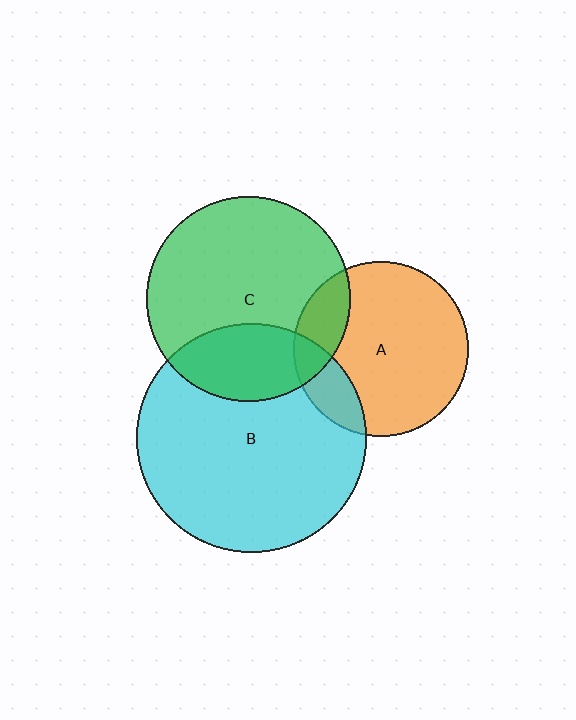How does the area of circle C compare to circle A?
Approximately 1.4 times.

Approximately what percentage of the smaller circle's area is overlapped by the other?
Approximately 15%.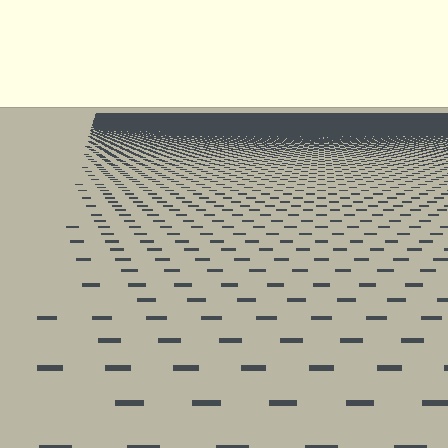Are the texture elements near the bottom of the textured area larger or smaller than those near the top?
Larger. Near the bottom, elements are closer to the viewer and appear at a bigger on-screen size.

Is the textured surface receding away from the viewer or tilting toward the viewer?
The surface is receding away from the viewer. Texture elements get smaller and denser toward the top.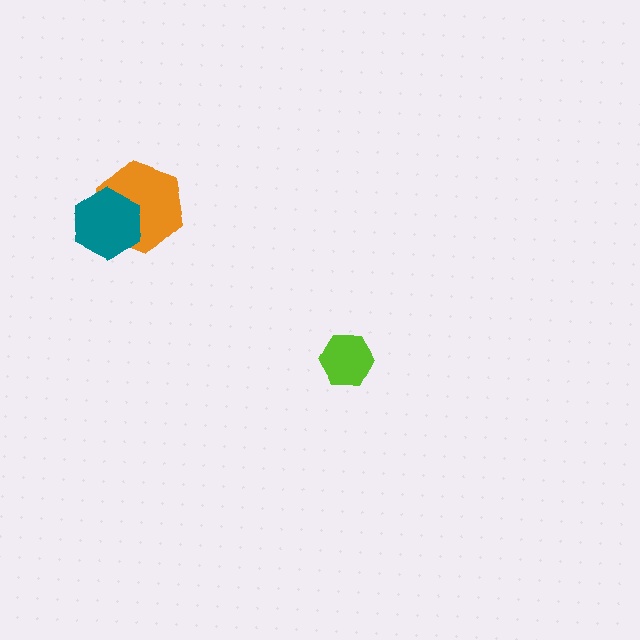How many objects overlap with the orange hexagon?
1 object overlaps with the orange hexagon.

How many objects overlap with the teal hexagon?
1 object overlaps with the teal hexagon.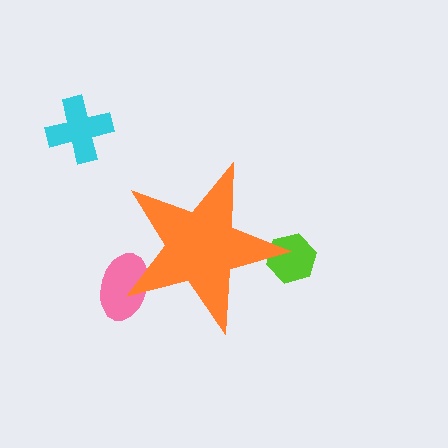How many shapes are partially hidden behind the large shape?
2 shapes are partially hidden.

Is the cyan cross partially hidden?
No, the cyan cross is fully visible.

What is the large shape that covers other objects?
An orange star.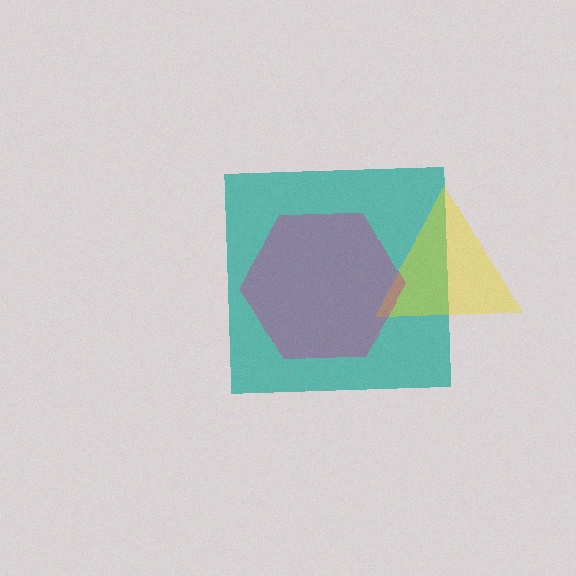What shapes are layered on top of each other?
The layered shapes are: a teal square, a yellow triangle, a magenta hexagon.